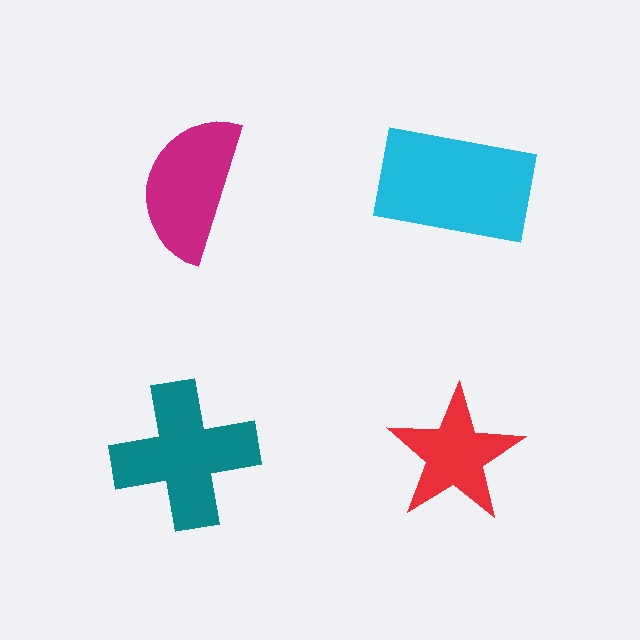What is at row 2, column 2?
A red star.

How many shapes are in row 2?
2 shapes.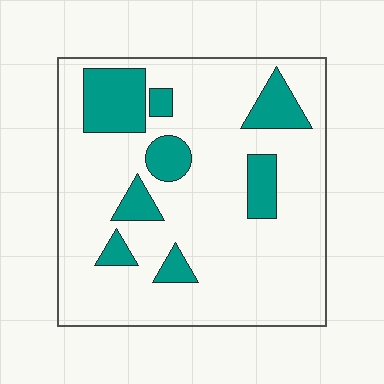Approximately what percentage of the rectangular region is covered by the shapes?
Approximately 20%.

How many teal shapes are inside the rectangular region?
8.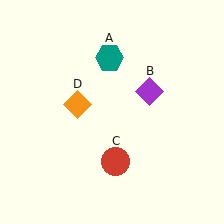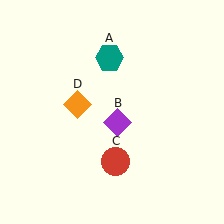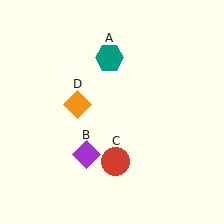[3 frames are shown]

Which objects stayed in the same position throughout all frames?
Teal hexagon (object A) and red circle (object C) and orange diamond (object D) remained stationary.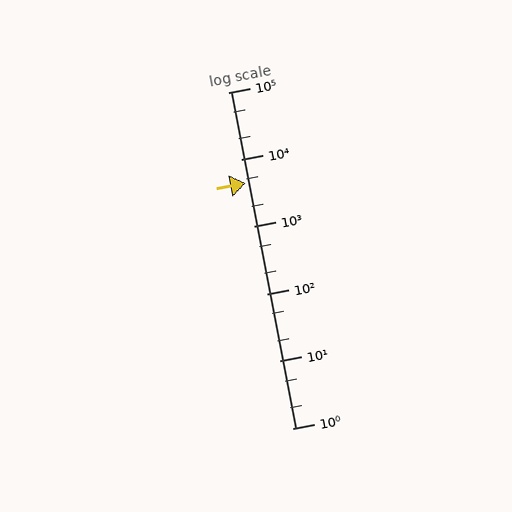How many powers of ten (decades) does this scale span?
The scale spans 5 decades, from 1 to 100000.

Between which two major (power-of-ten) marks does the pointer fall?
The pointer is between 1000 and 10000.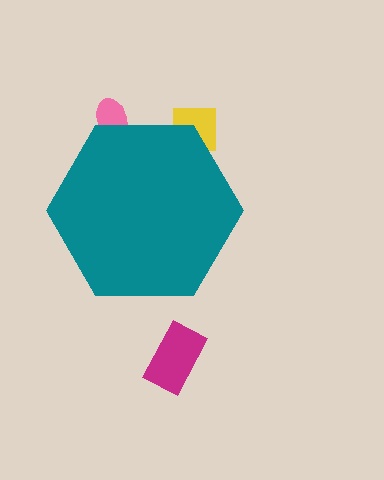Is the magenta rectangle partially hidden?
No, the magenta rectangle is fully visible.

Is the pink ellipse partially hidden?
Yes, the pink ellipse is partially hidden behind the teal hexagon.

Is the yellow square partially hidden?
Yes, the yellow square is partially hidden behind the teal hexagon.